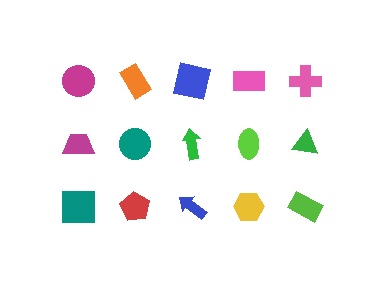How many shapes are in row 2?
5 shapes.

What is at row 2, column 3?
A green arrow.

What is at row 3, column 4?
A yellow hexagon.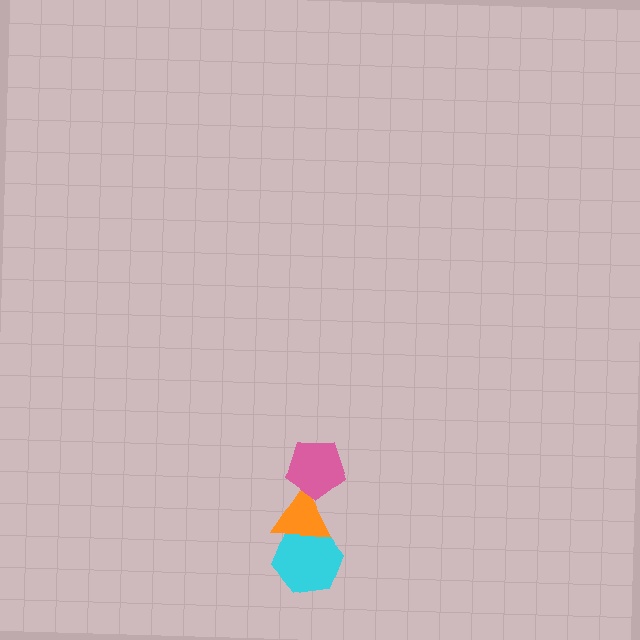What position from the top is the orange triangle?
The orange triangle is 2nd from the top.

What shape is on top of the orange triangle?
The pink pentagon is on top of the orange triangle.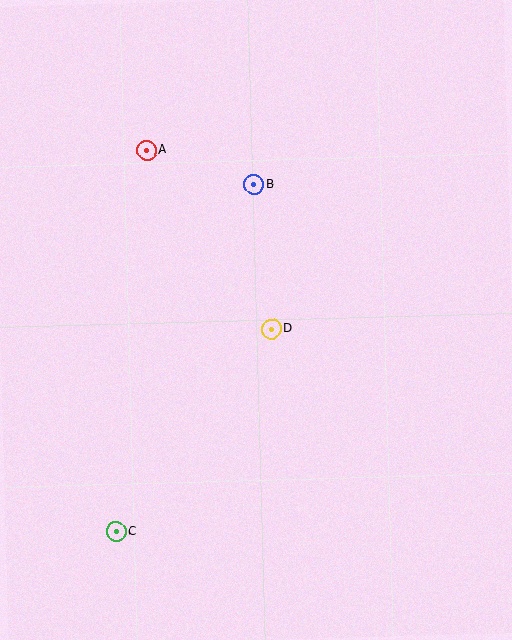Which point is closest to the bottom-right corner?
Point D is closest to the bottom-right corner.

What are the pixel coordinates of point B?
Point B is at (254, 184).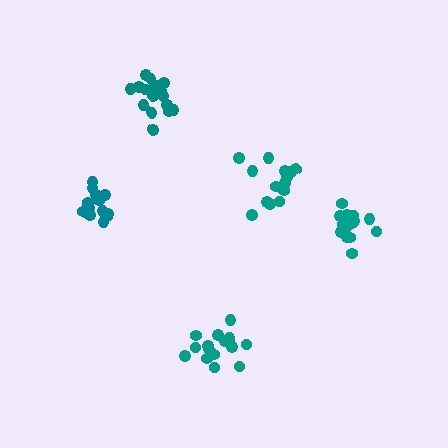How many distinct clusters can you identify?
There are 5 distinct clusters.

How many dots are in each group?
Group 1: 15 dots, Group 2: 14 dots, Group 3: 18 dots, Group 4: 17 dots, Group 5: 17 dots (81 total).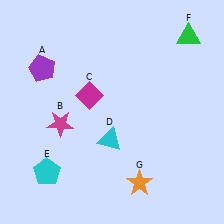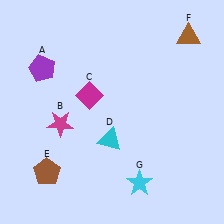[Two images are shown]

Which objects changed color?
E changed from cyan to brown. F changed from green to brown. G changed from orange to cyan.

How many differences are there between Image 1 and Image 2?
There are 3 differences between the two images.